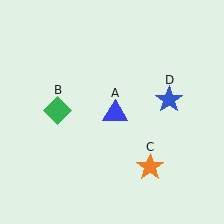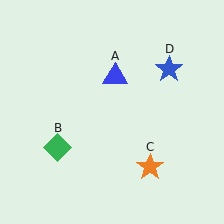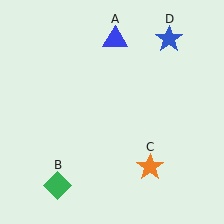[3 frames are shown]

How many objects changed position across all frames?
3 objects changed position: blue triangle (object A), green diamond (object B), blue star (object D).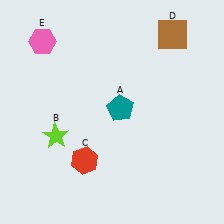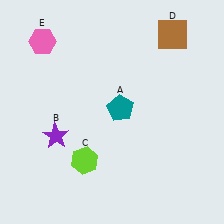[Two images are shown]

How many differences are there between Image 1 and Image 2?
There are 2 differences between the two images.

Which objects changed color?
B changed from lime to purple. C changed from red to lime.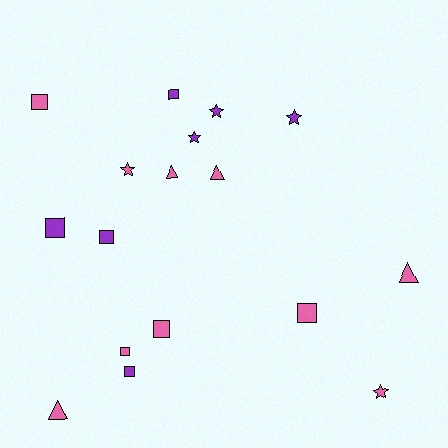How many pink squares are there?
There are 4 pink squares.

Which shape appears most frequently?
Square, with 8 objects.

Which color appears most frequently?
Pink, with 10 objects.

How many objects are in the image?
There are 17 objects.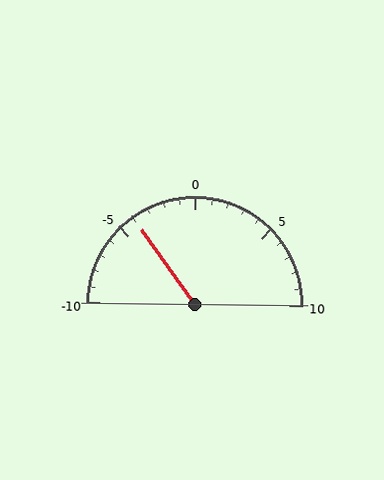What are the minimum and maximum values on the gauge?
The gauge ranges from -10 to 10.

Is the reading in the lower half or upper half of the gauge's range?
The reading is in the lower half of the range (-10 to 10).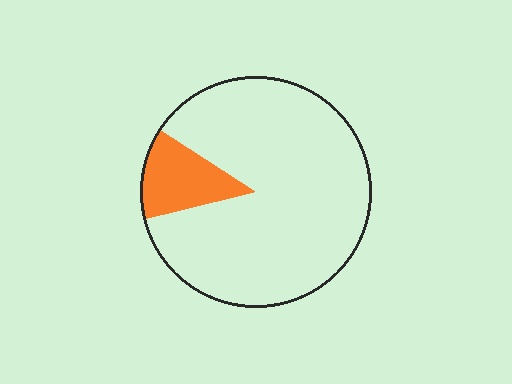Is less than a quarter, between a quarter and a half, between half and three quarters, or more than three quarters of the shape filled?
Less than a quarter.